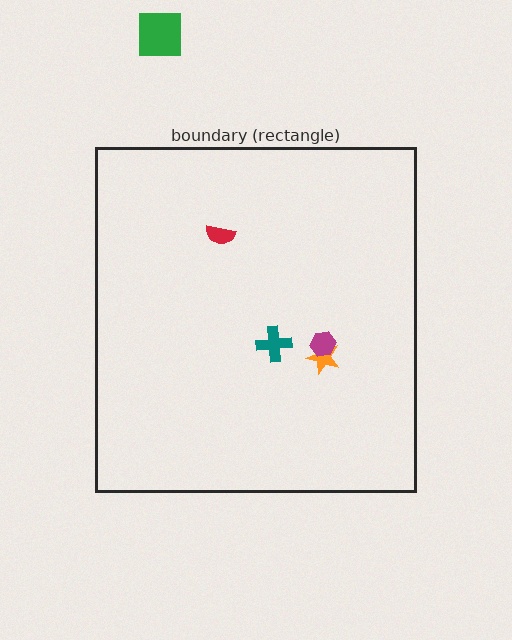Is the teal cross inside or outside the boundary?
Inside.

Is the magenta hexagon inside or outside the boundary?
Inside.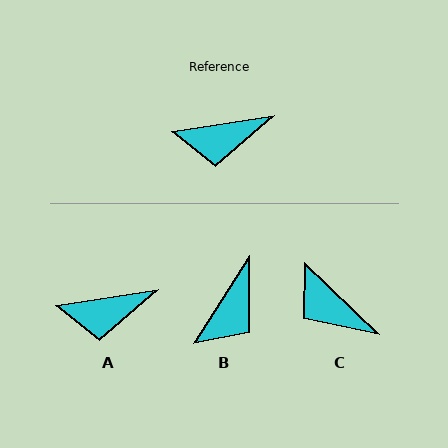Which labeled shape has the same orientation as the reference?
A.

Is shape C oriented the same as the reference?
No, it is off by about 52 degrees.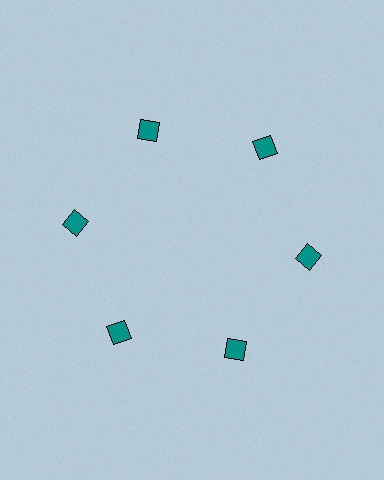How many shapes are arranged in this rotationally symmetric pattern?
There are 6 shapes, arranged in 6 groups of 1.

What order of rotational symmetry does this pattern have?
This pattern has 6-fold rotational symmetry.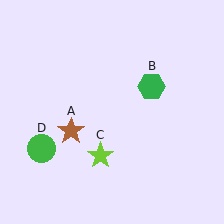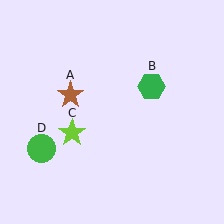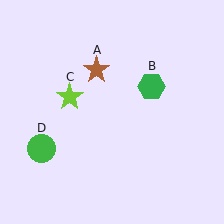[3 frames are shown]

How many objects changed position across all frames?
2 objects changed position: brown star (object A), lime star (object C).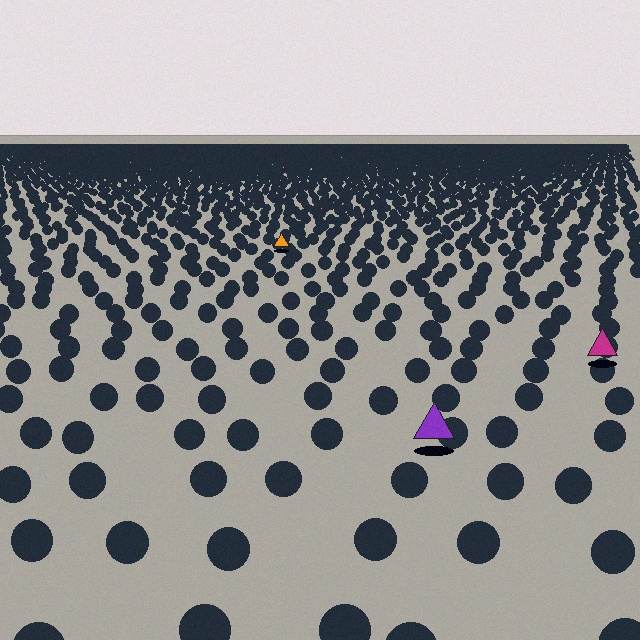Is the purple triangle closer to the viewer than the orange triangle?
Yes. The purple triangle is closer — you can tell from the texture gradient: the ground texture is coarser near it.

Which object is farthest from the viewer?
The orange triangle is farthest from the viewer. It appears smaller and the ground texture around it is denser.